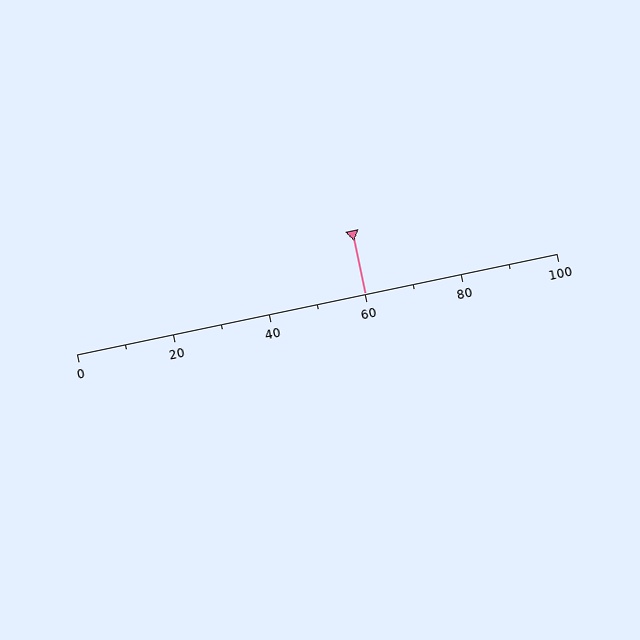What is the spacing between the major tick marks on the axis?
The major ticks are spaced 20 apart.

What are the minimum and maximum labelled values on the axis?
The axis runs from 0 to 100.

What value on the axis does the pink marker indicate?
The marker indicates approximately 60.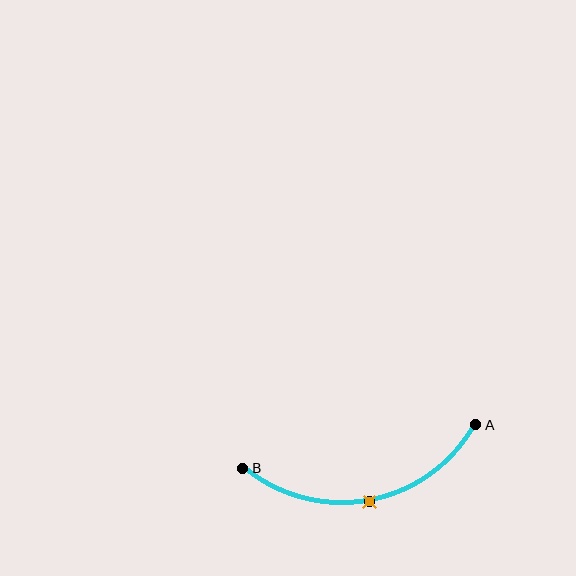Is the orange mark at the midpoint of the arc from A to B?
Yes. The orange mark lies on the arc at equal arc-length from both A and B — it is the arc midpoint.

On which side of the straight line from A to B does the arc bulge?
The arc bulges below the straight line connecting A and B.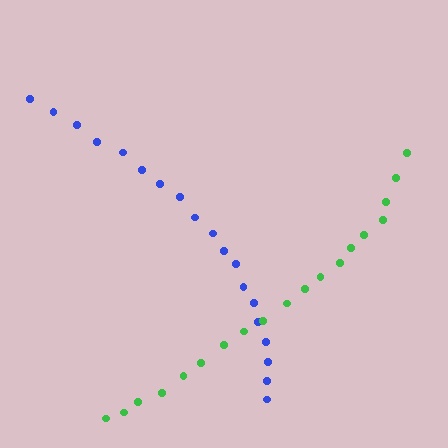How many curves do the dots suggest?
There are 2 distinct paths.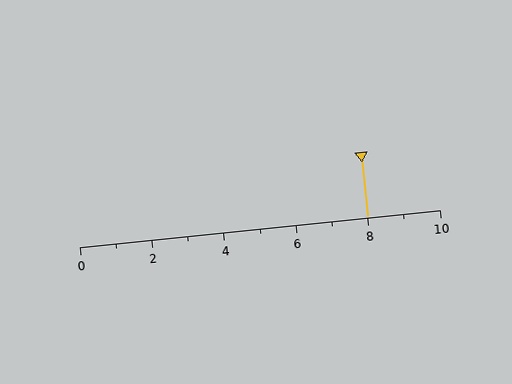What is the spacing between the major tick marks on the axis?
The major ticks are spaced 2 apart.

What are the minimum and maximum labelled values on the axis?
The axis runs from 0 to 10.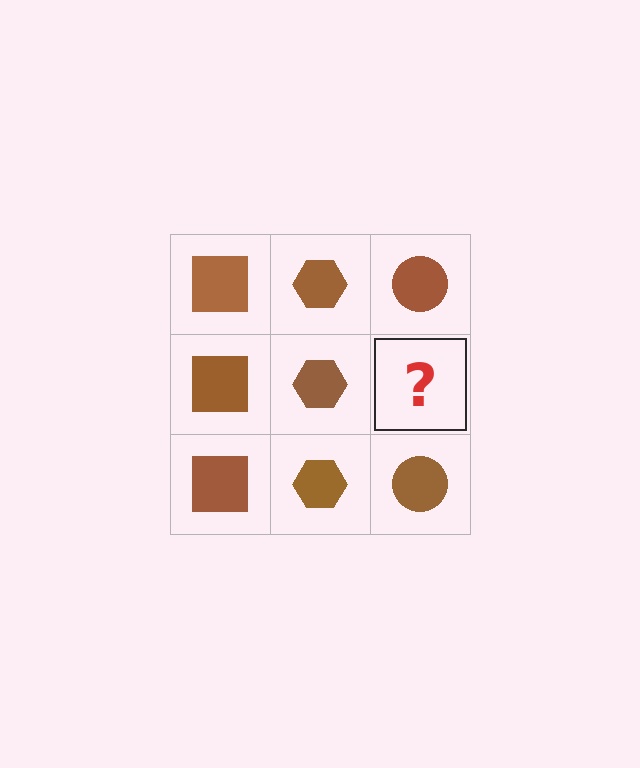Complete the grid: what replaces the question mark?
The question mark should be replaced with a brown circle.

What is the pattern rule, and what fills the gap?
The rule is that each column has a consistent shape. The gap should be filled with a brown circle.